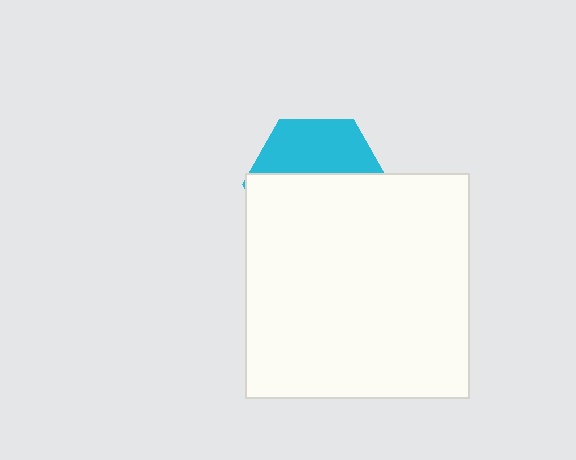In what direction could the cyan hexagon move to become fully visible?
The cyan hexagon could move up. That would shift it out from behind the white square entirely.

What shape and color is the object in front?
The object in front is a white square.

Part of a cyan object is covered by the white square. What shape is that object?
It is a hexagon.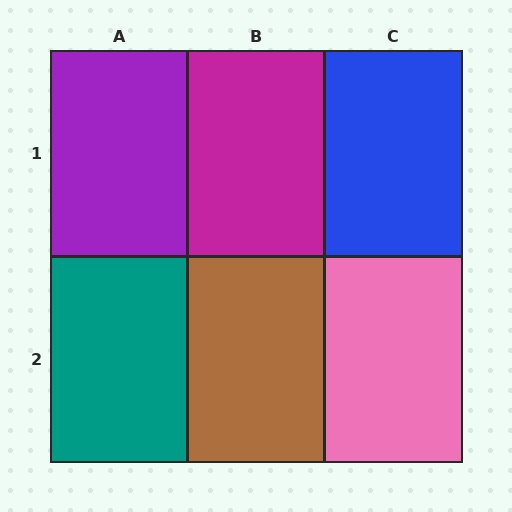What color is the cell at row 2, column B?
Brown.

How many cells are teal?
1 cell is teal.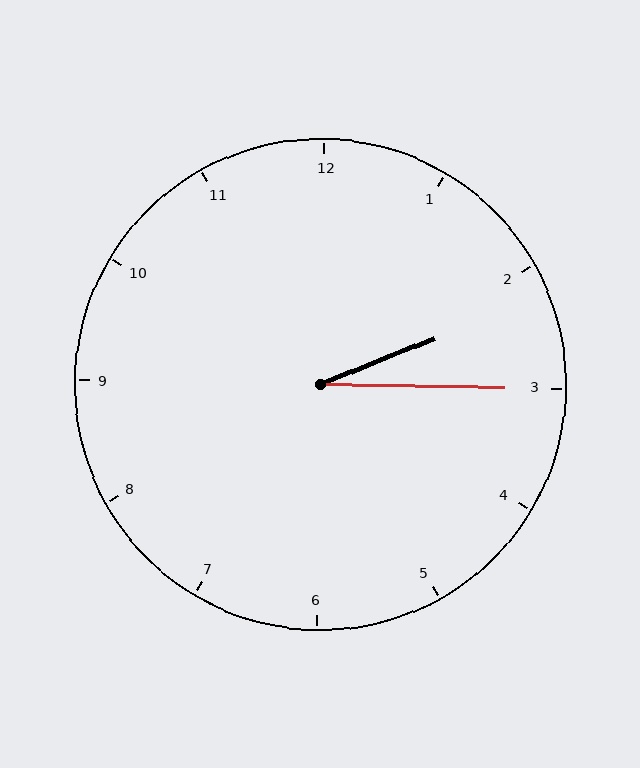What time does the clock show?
2:15.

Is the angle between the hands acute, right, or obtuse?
It is acute.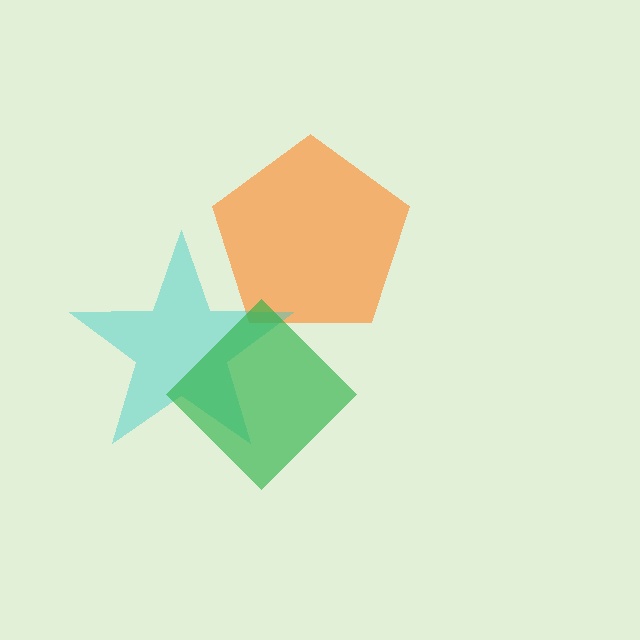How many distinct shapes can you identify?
There are 3 distinct shapes: an orange pentagon, a cyan star, a green diamond.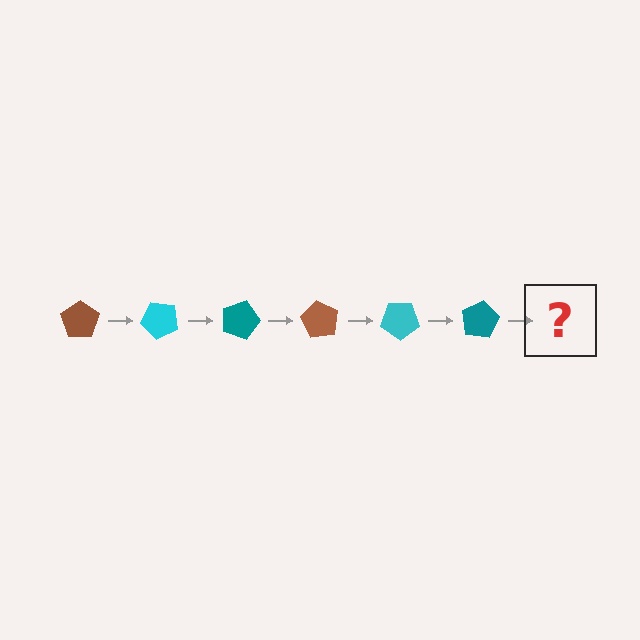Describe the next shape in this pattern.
It should be a brown pentagon, rotated 270 degrees from the start.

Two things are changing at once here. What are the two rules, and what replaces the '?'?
The two rules are that it rotates 45 degrees each step and the color cycles through brown, cyan, and teal. The '?' should be a brown pentagon, rotated 270 degrees from the start.